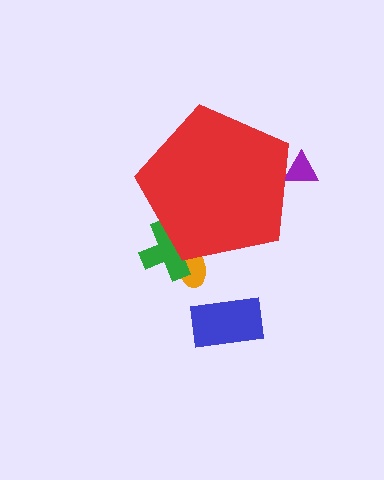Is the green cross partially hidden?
Yes, the green cross is partially hidden behind the red pentagon.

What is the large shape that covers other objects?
A red pentagon.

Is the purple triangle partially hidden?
Yes, the purple triangle is partially hidden behind the red pentagon.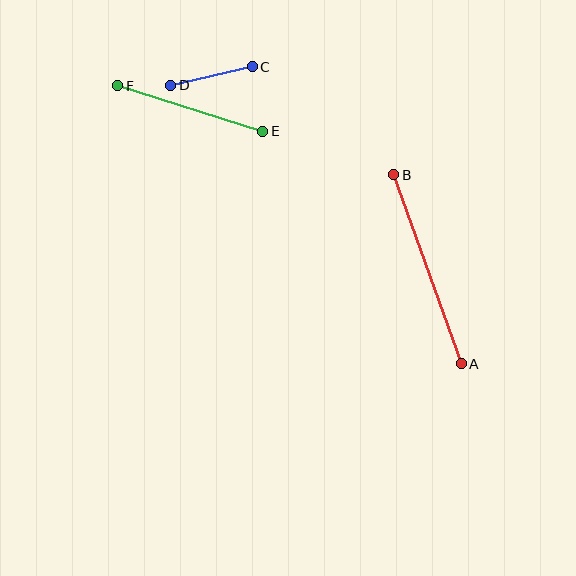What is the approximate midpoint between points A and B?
The midpoint is at approximately (427, 269) pixels.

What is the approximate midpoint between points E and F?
The midpoint is at approximately (190, 108) pixels.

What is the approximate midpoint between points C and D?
The midpoint is at approximately (211, 76) pixels.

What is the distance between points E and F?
The distance is approximately 152 pixels.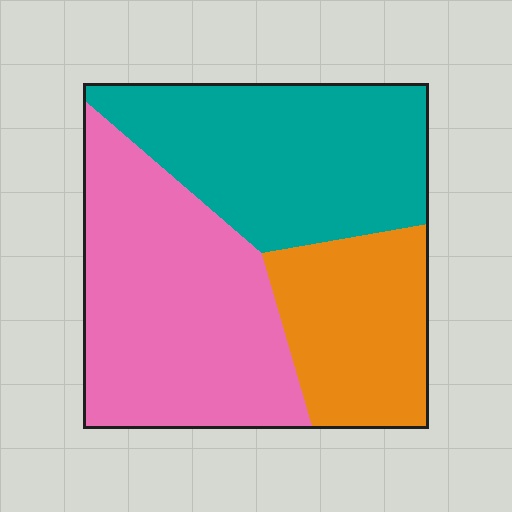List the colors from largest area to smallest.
From largest to smallest: pink, teal, orange.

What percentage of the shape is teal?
Teal covers around 35% of the shape.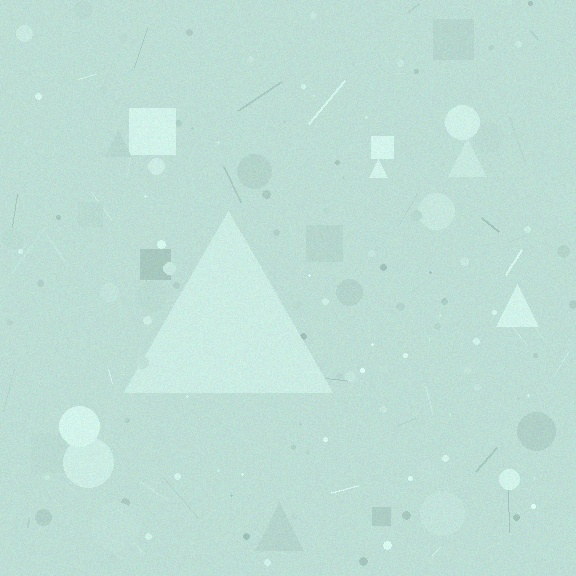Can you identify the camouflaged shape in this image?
The camouflaged shape is a triangle.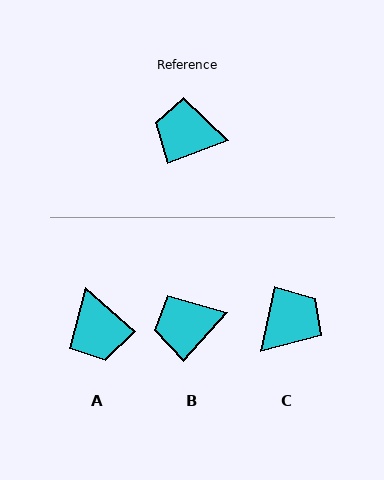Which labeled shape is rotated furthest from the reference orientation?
C, about 122 degrees away.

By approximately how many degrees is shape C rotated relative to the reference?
Approximately 122 degrees clockwise.